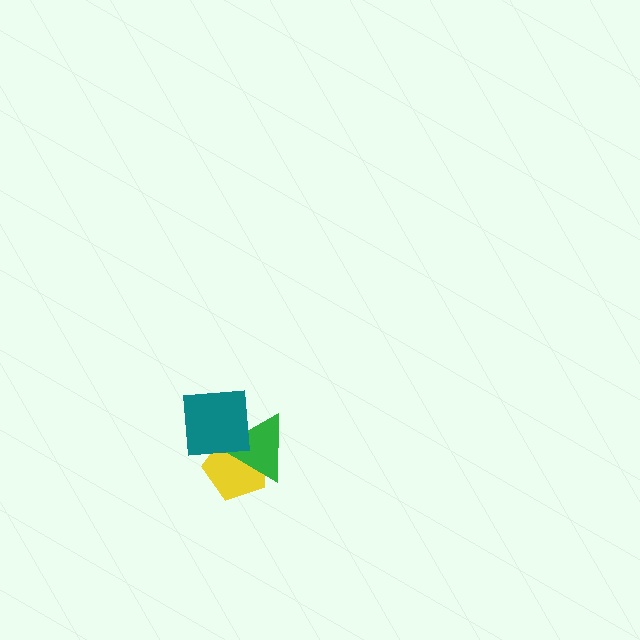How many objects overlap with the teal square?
2 objects overlap with the teal square.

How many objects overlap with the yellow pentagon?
2 objects overlap with the yellow pentagon.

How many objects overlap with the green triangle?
2 objects overlap with the green triangle.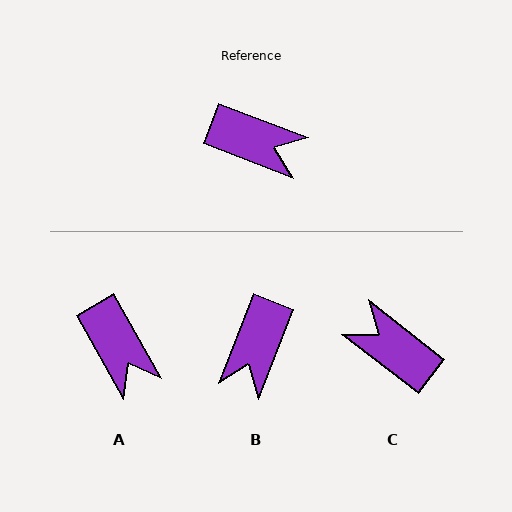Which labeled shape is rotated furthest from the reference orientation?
C, about 163 degrees away.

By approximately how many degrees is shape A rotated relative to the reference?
Approximately 40 degrees clockwise.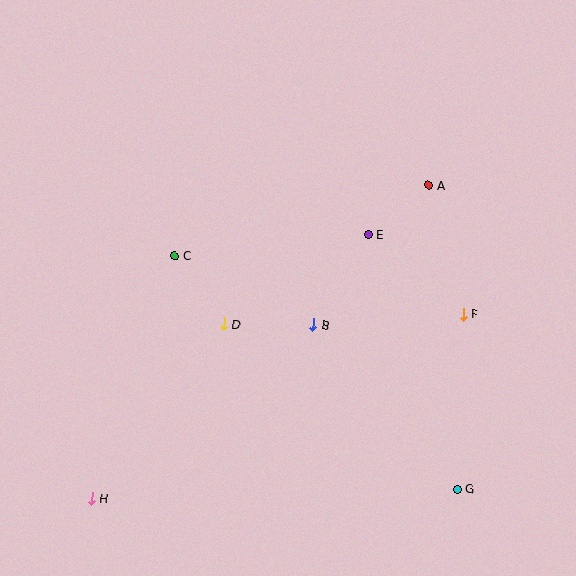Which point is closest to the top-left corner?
Point C is closest to the top-left corner.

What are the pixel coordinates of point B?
Point B is at (314, 325).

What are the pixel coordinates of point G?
Point G is at (457, 489).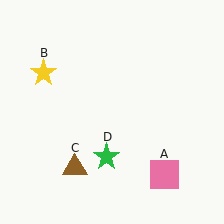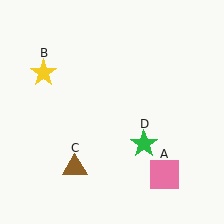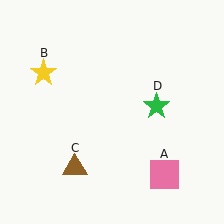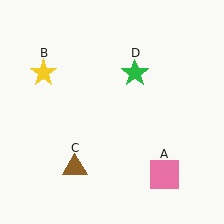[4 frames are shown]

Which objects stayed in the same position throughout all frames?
Pink square (object A) and yellow star (object B) and brown triangle (object C) remained stationary.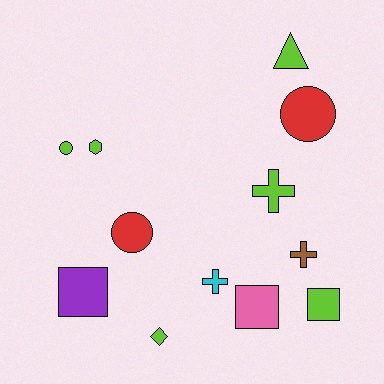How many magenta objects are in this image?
There are no magenta objects.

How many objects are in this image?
There are 12 objects.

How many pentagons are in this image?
There are no pentagons.